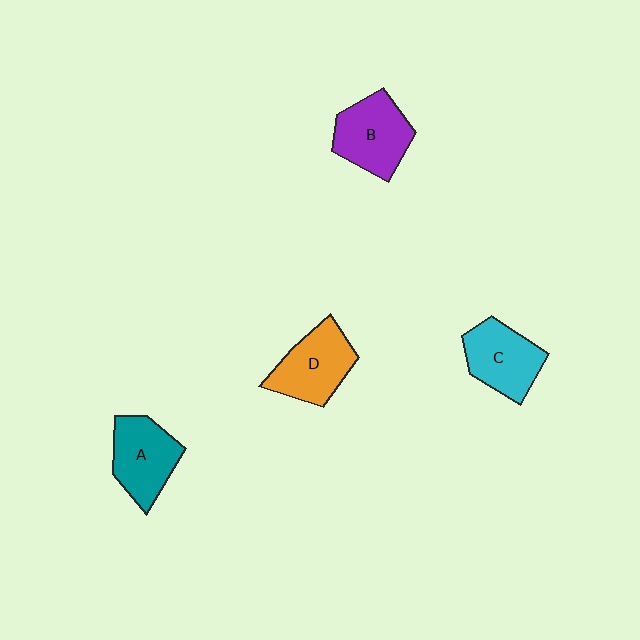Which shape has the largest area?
Shape B (purple).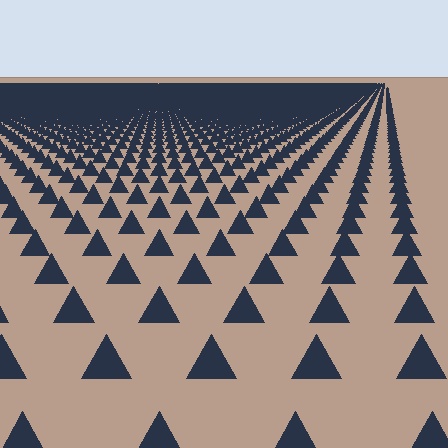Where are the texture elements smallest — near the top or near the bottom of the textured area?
Near the top.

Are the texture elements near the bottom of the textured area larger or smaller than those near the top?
Larger. Near the bottom, elements are closer to the viewer and appear at a bigger on-screen size.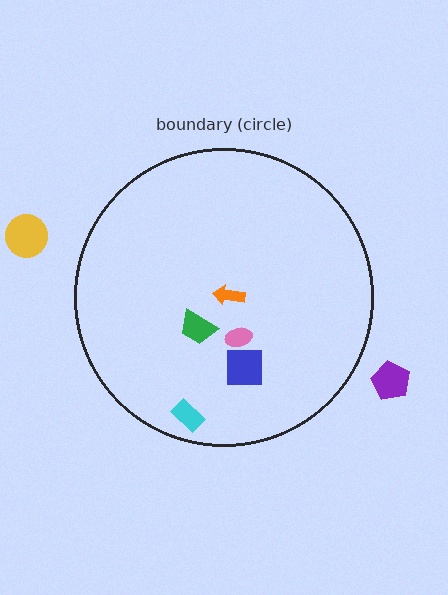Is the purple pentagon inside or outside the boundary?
Outside.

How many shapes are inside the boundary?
5 inside, 2 outside.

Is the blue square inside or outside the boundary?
Inside.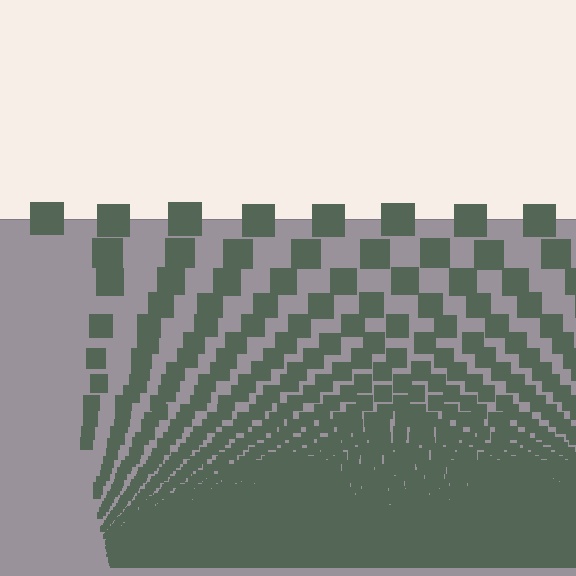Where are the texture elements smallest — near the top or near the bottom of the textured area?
Near the bottom.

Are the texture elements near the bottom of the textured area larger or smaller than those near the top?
Smaller. The gradient is inverted — elements near the bottom are smaller and denser.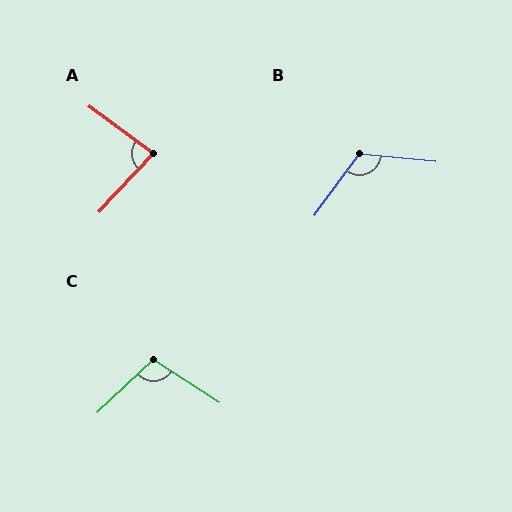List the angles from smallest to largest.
A (84°), C (104°), B (121°).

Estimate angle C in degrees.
Approximately 104 degrees.